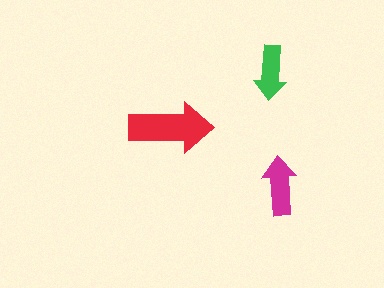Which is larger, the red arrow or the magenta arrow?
The red one.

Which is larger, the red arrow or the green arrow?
The red one.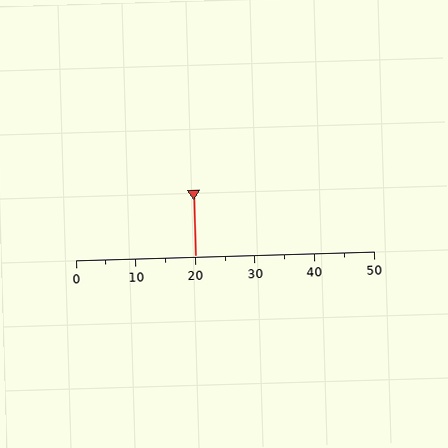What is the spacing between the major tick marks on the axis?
The major ticks are spaced 10 apart.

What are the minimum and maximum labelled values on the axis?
The axis runs from 0 to 50.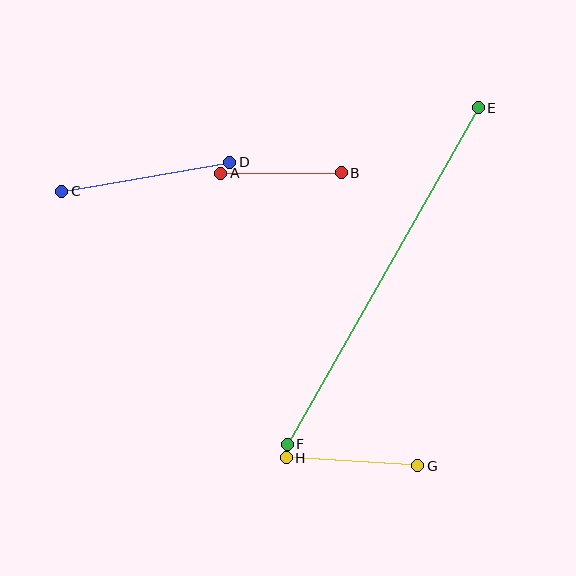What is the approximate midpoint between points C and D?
The midpoint is at approximately (146, 177) pixels.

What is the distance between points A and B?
The distance is approximately 121 pixels.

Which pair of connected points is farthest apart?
Points E and F are farthest apart.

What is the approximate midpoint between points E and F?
The midpoint is at approximately (383, 276) pixels.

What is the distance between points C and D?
The distance is approximately 171 pixels.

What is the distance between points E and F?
The distance is approximately 387 pixels.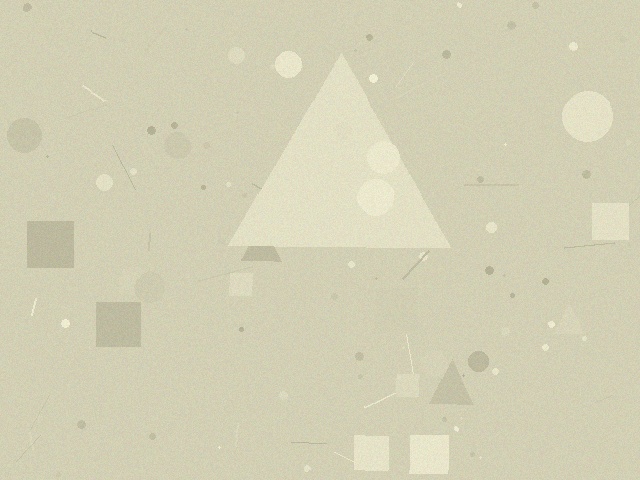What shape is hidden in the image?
A triangle is hidden in the image.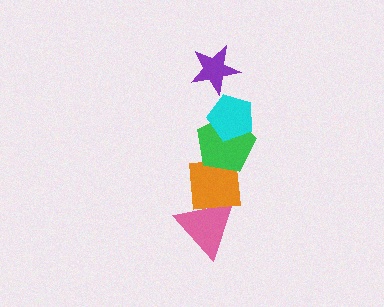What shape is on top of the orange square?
The green pentagon is on top of the orange square.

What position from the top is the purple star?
The purple star is 1st from the top.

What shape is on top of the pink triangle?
The orange square is on top of the pink triangle.